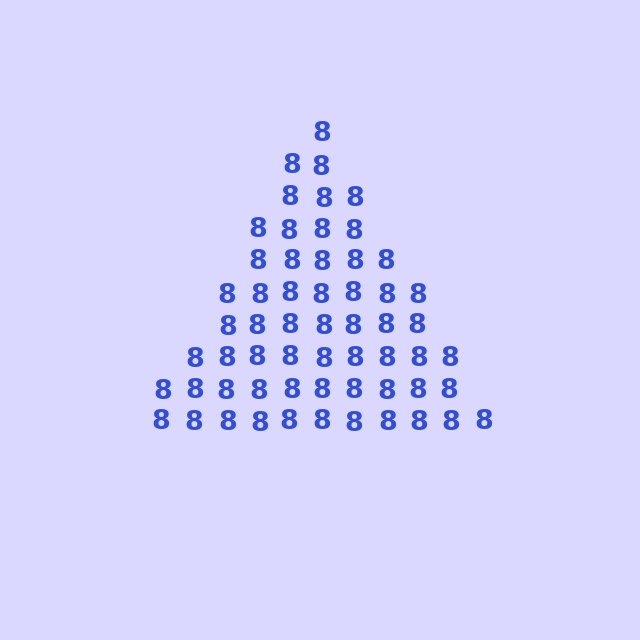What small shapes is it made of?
It is made of small digit 8's.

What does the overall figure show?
The overall figure shows a triangle.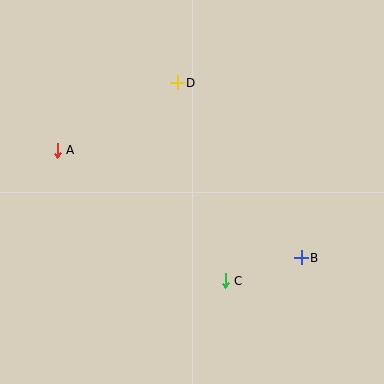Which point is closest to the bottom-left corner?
Point A is closest to the bottom-left corner.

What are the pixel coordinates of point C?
Point C is at (225, 281).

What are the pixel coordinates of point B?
Point B is at (301, 258).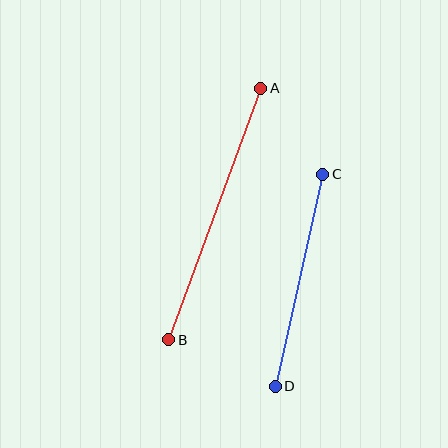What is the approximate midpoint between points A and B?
The midpoint is at approximately (215, 214) pixels.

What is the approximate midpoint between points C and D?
The midpoint is at approximately (299, 280) pixels.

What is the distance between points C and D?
The distance is approximately 218 pixels.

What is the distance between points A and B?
The distance is approximately 268 pixels.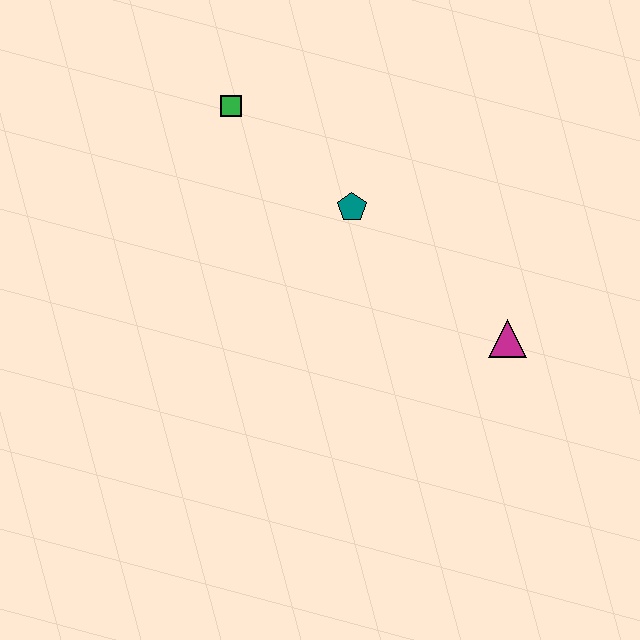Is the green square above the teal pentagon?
Yes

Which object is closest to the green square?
The teal pentagon is closest to the green square.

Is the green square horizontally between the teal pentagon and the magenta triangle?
No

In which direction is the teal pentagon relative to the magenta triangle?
The teal pentagon is to the left of the magenta triangle.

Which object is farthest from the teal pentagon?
The magenta triangle is farthest from the teal pentagon.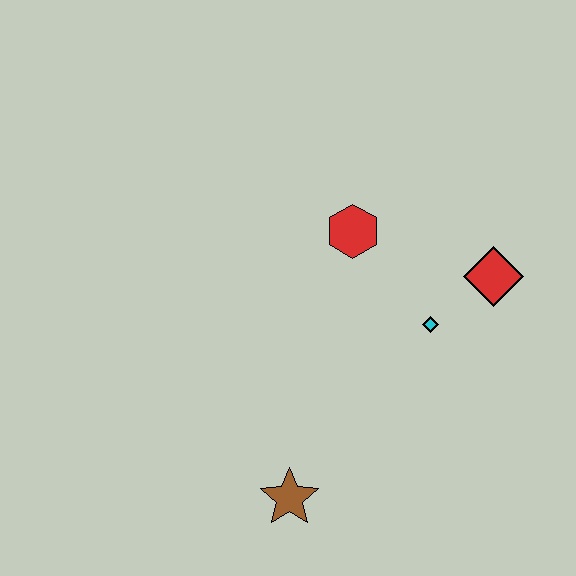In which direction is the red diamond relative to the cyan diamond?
The red diamond is to the right of the cyan diamond.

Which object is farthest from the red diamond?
The brown star is farthest from the red diamond.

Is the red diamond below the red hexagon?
Yes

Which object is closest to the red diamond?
The cyan diamond is closest to the red diamond.